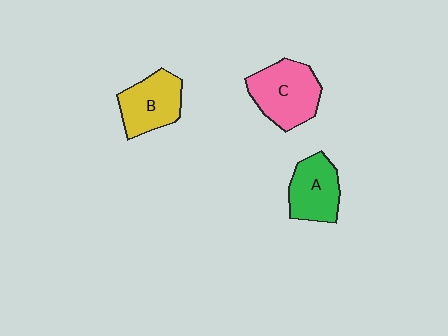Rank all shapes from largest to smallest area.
From largest to smallest: C (pink), B (yellow), A (green).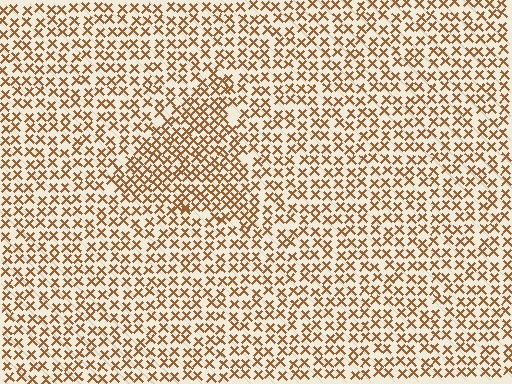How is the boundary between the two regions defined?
The boundary is defined by a change in element density (approximately 1.5x ratio). All elements are the same color, size, and shape.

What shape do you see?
I see a triangle.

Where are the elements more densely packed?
The elements are more densely packed inside the triangle boundary.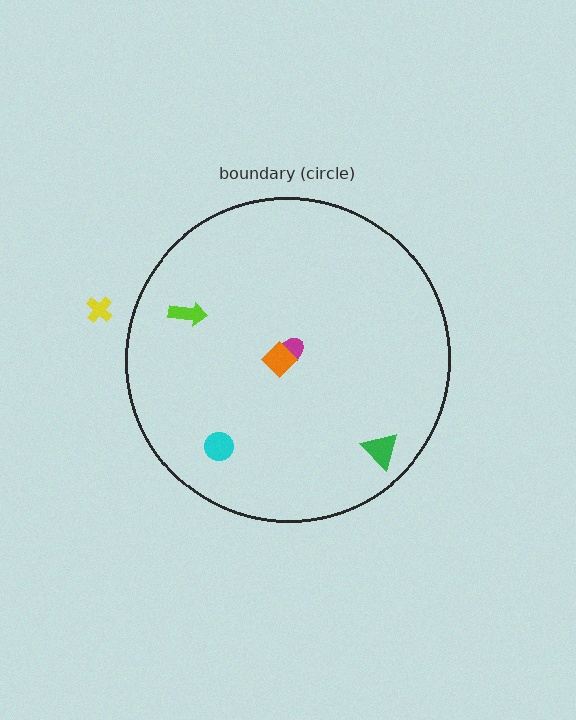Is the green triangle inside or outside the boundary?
Inside.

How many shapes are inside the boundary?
5 inside, 1 outside.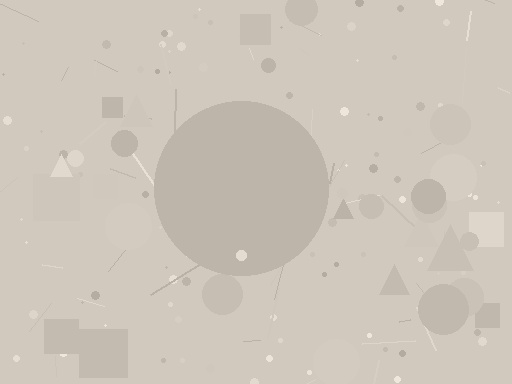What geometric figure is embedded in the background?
A circle is embedded in the background.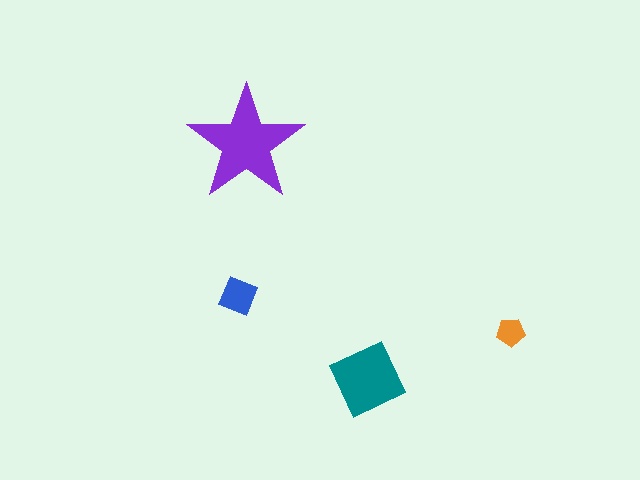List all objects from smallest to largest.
The orange pentagon, the blue square, the teal diamond, the purple star.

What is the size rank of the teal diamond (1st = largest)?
2nd.